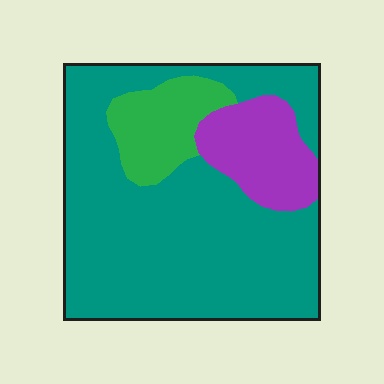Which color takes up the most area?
Teal, at roughly 70%.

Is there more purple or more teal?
Teal.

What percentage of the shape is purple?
Purple takes up about one sixth (1/6) of the shape.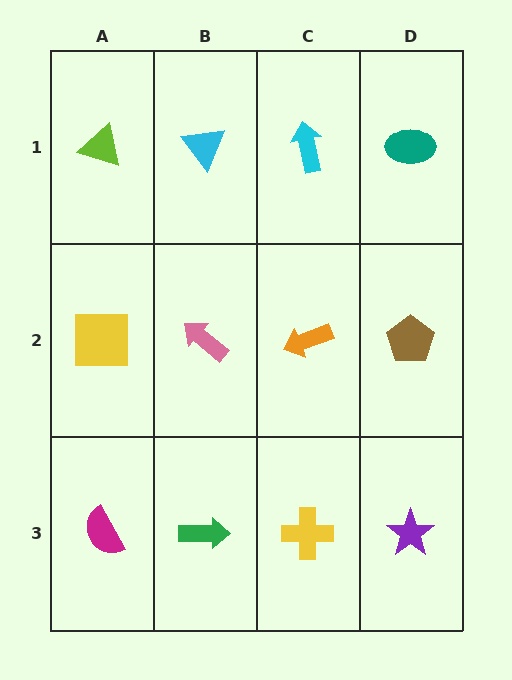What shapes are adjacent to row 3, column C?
An orange arrow (row 2, column C), a green arrow (row 3, column B), a purple star (row 3, column D).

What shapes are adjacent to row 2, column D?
A teal ellipse (row 1, column D), a purple star (row 3, column D), an orange arrow (row 2, column C).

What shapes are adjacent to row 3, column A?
A yellow square (row 2, column A), a green arrow (row 3, column B).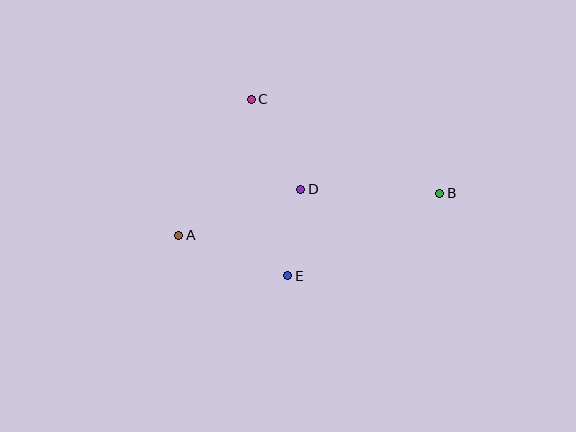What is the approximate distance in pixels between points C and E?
The distance between C and E is approximately 180 pixels.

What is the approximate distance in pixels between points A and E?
The distance between A and E is approximately 116 pixels.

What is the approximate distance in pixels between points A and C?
The distance between A and C is approximately 154 pixels.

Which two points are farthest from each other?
Points A and B are farthest from each other.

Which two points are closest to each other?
Points D and E are closest to each other.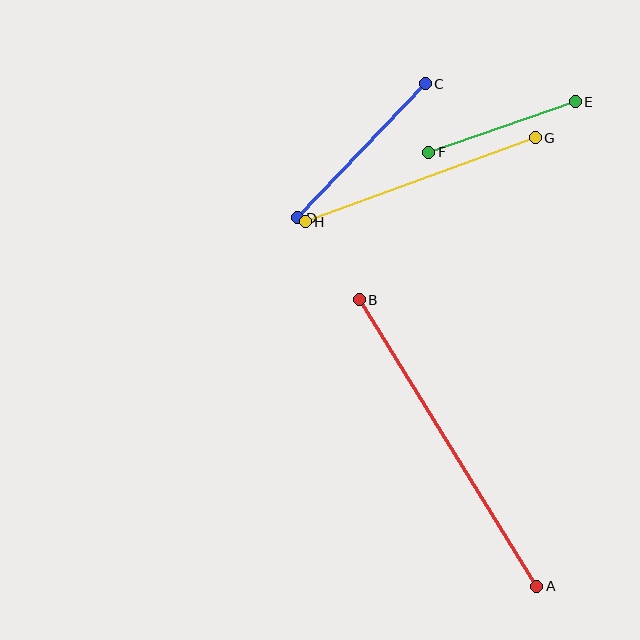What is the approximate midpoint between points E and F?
The midpoint is at approximately (502, 127) pixels.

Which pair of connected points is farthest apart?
Points A and B are farthest apart.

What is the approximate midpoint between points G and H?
The midpoint is at approximately (420, 180) pixels.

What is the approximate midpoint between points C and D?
The midpoint is at approximately (361, 151) pixels.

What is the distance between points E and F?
The distance is approximately 155 pixels.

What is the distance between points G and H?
The distance is approximately 245 pixels.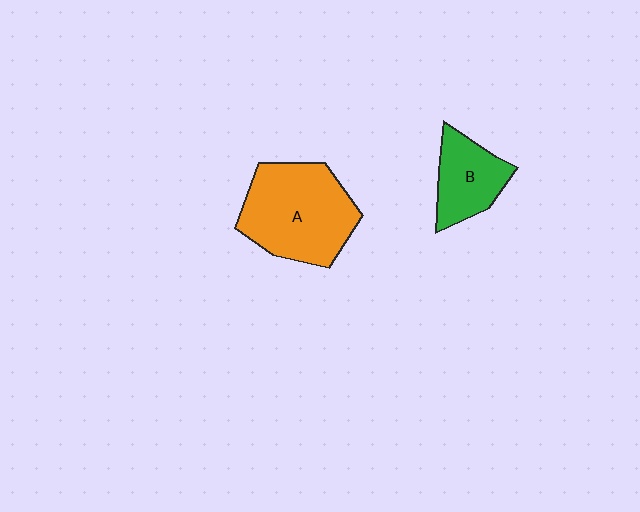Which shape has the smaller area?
Shape B (green).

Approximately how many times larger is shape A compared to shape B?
Approximately 1.8 times.